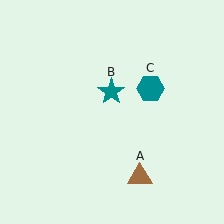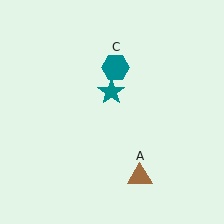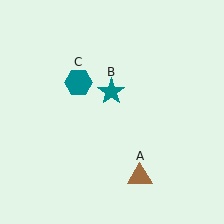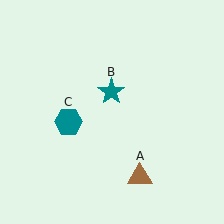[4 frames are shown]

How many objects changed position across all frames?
1 object changed position: teal hexagon (object C).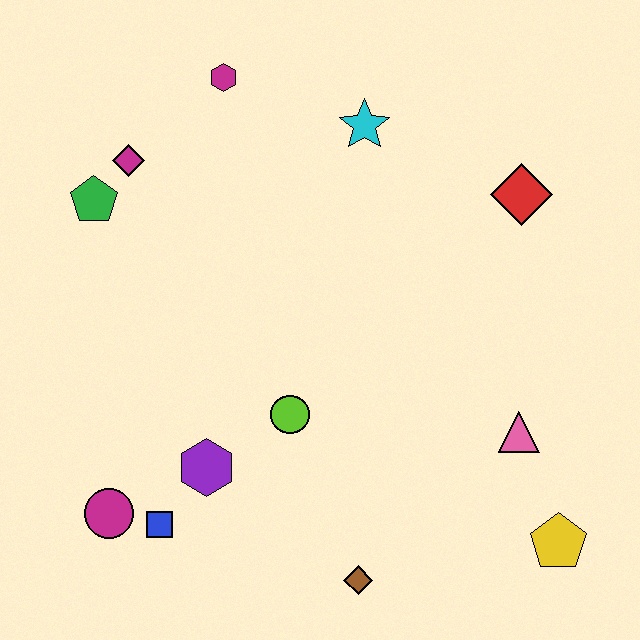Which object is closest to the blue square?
The magenta circle is closest to the blue square.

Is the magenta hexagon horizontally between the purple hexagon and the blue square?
No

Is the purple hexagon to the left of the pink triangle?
Yes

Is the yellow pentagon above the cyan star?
No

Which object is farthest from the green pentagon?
The yellow pentagon is farthest from the green pentagon.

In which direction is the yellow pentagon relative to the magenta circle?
The yellow pentagon is to the right of the magenta circle.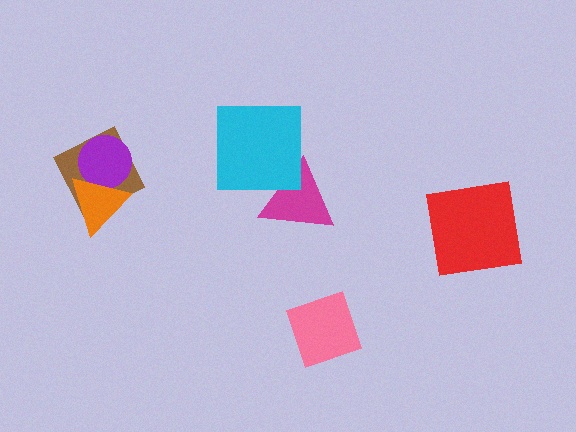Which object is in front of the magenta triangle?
The cyan square is in front of the magenta triangle.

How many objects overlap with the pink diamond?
0 objects overlap with the pink diamond.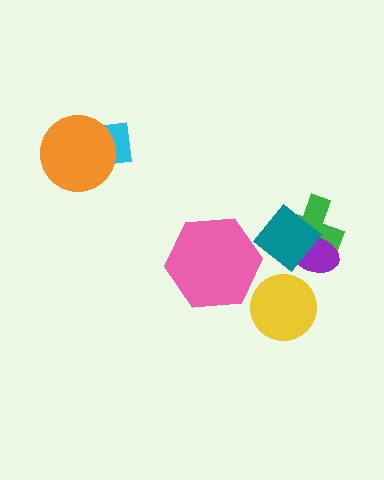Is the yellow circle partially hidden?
No, no other shape covers it.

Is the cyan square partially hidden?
Yes, it is partially covered by another shape.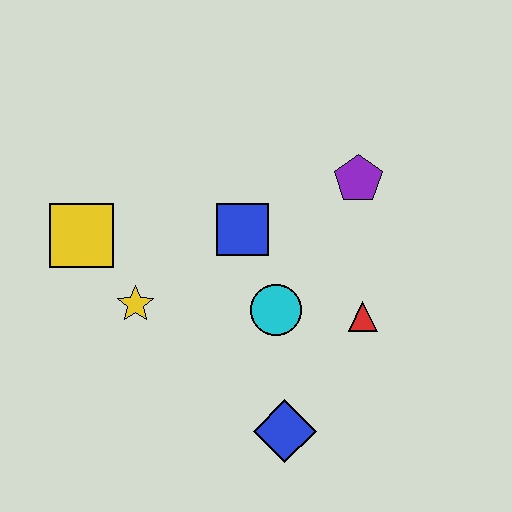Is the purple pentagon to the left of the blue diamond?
No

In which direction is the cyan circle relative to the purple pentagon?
The cyan circle is below the purple pentagon.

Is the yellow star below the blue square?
Yes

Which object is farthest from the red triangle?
The yellow square is farthest from the red triangle.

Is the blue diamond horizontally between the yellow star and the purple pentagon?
Yes